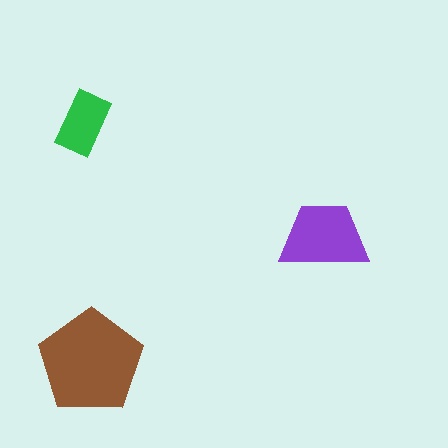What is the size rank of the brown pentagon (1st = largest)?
1st.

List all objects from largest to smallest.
The brown pentagon, the purple trapezoid, the green rectangle.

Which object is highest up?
The green rectangle is topmost.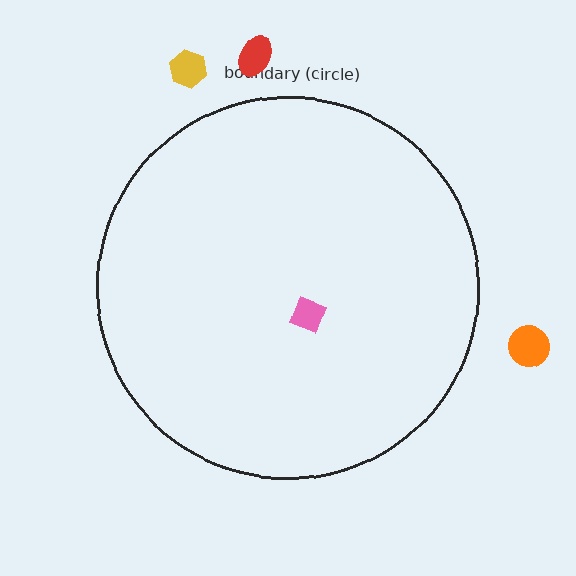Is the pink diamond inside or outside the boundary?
Inside.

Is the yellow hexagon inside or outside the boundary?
Outside.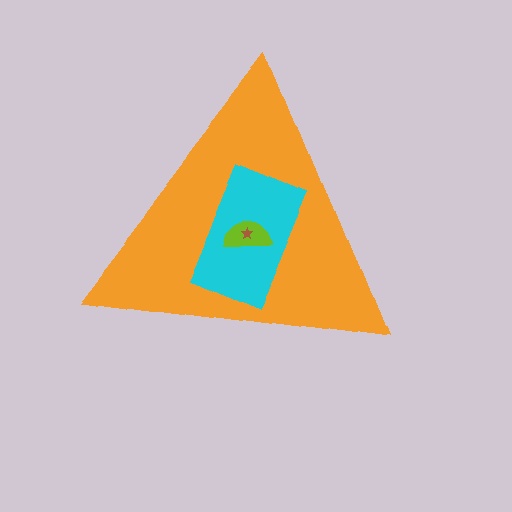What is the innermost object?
The brown star.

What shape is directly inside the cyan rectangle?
The lime semicircle.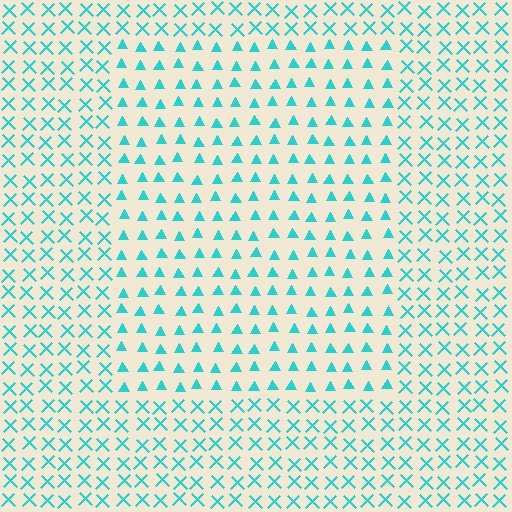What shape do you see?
I see a rectangle.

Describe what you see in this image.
The image is filled with small cyan elements arranged in a uniform grid. A rectangle-shaped region contains triangles, while the surrounding area contains X marks. The boundary is defined purely by the change in element shape.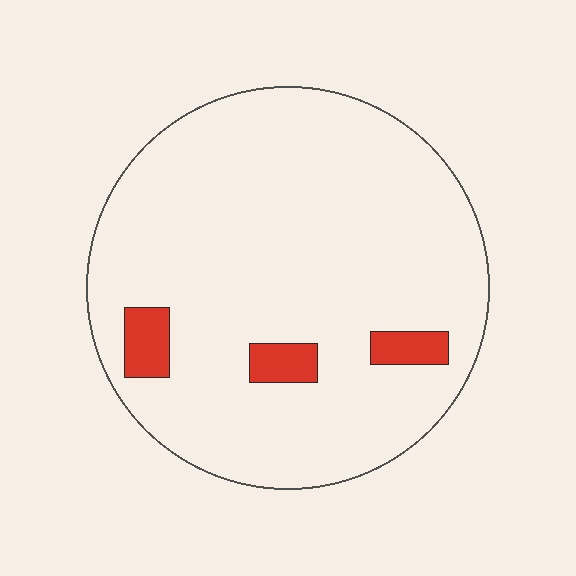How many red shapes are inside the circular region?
3.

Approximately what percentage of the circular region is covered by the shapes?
Approximately 5%.